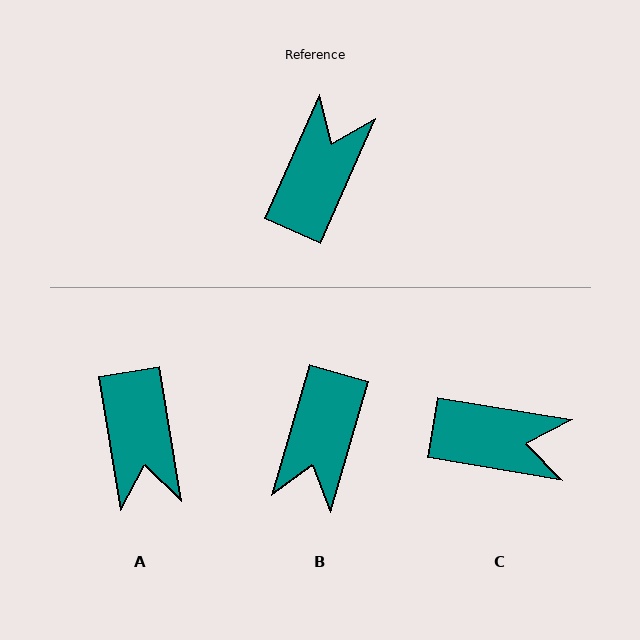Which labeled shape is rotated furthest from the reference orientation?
B, about 172 degrees away.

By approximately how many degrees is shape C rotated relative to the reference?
Approximately 76 degrees clockwise.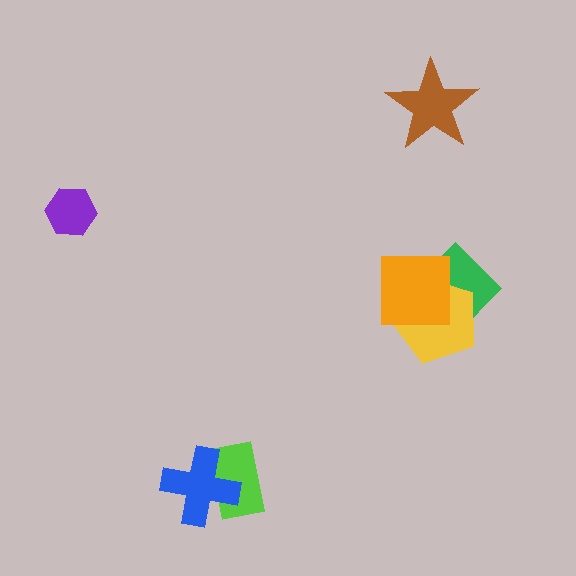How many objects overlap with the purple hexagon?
0 objects overlap with the purple hexagon.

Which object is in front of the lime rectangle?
The blue cross is in front of the lime rectangle.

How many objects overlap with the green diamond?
2 objects overlap with the green diamond.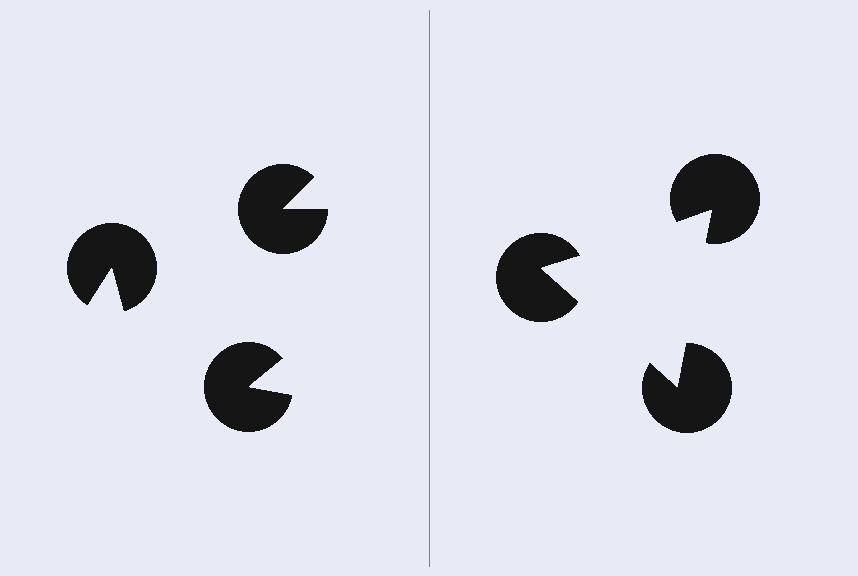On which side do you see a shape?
An illusory triangle appears on the right side. On the left side the wedge cuts are rotated, so no coherent shape forms.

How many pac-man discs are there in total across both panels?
6 — 3 on each side.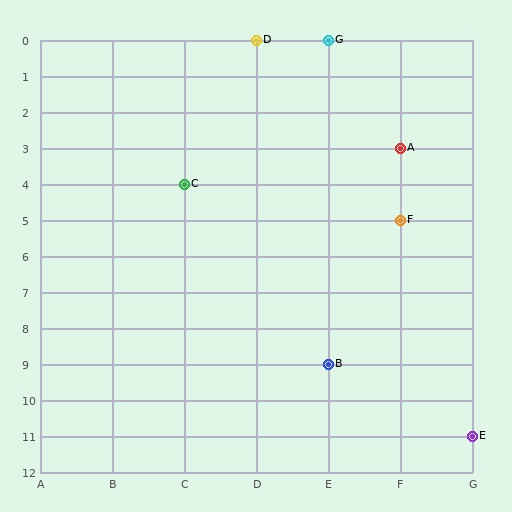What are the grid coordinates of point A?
Point A is at grid coordinates (F, 3).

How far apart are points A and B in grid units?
Points A and B are 1 column and 6 rows apart (about 6.1 grid units diagonally).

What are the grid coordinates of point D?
Point D is at grid coordinates (D, 0).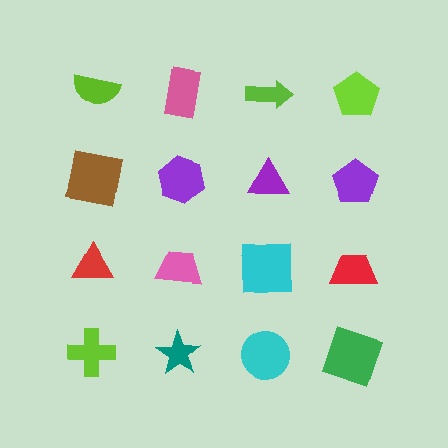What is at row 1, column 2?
A pink rectangle.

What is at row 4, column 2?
A teal star.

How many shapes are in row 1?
4 shapes.